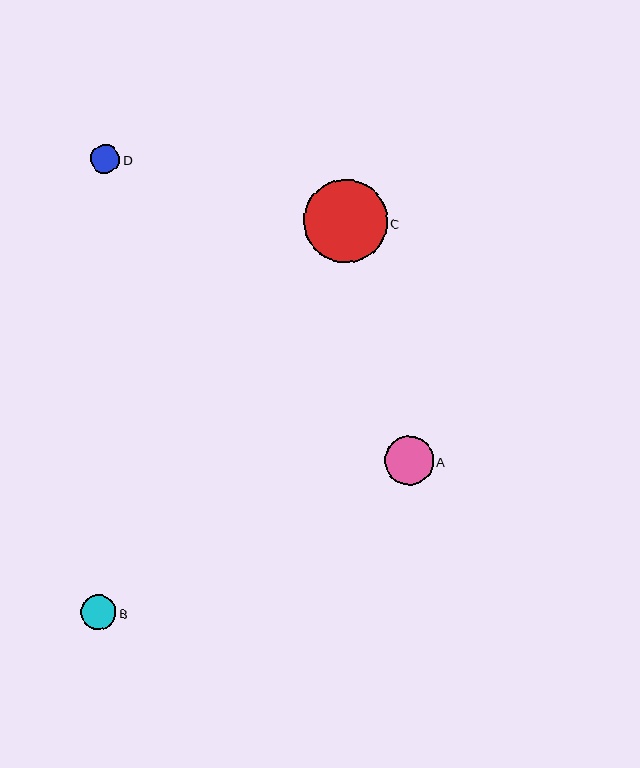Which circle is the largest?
Circle C is the largest with a size of approximately 84 pixels.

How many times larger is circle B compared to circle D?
Circle B is approximately 1.2 times the size of circle D.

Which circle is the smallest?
Circle D is the smallest with a size of approximately 29 pixels.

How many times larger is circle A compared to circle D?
Circle A is approximately 1.7 times the size of circle D.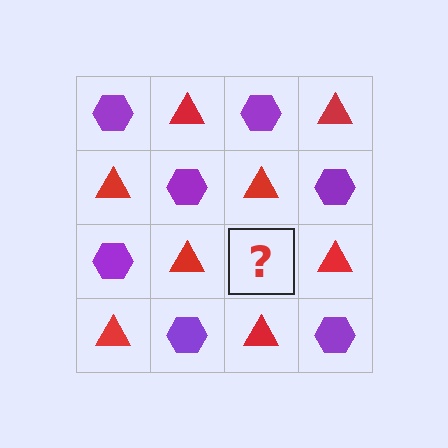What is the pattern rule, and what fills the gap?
The rule is that it alternates purple hexagon and red triangle in a checkerboard pattern. The gap should be filled with a purple hexagon.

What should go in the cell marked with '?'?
The missing cell should contain a purple hexagon.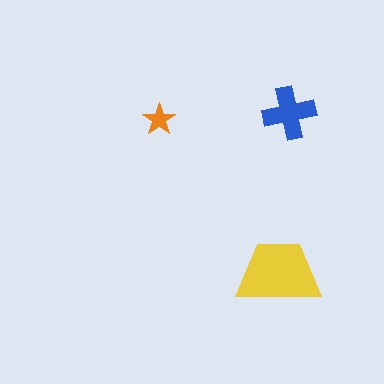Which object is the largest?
The yellow trapezoid.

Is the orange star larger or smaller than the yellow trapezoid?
Smaller.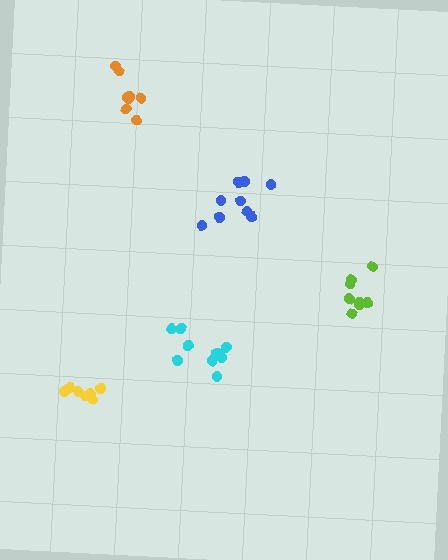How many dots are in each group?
Group 1: 9 dots, Group 2: 8 dots, Group 3: 9 dots, Group 4: 9 dots, Group 5: 8 dots (43 total).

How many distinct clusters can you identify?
There are 5 distinct clusters.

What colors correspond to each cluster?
The clusters are colored: cyan, lime, yellow, blue, orange.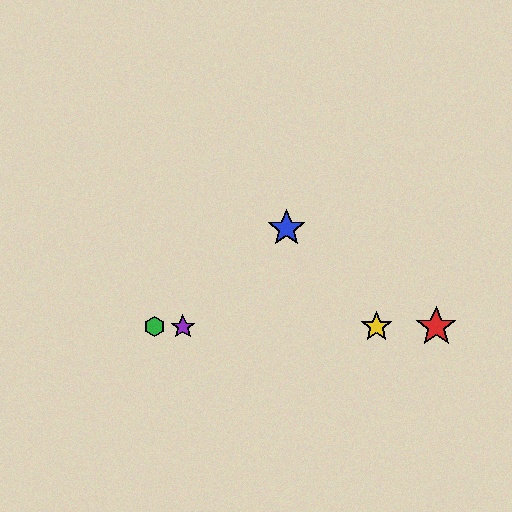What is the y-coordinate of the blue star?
The blue star is at y≈228.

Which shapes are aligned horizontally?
The red star, the green hexagon, the yellow star, the purple star are aligned horizontally.